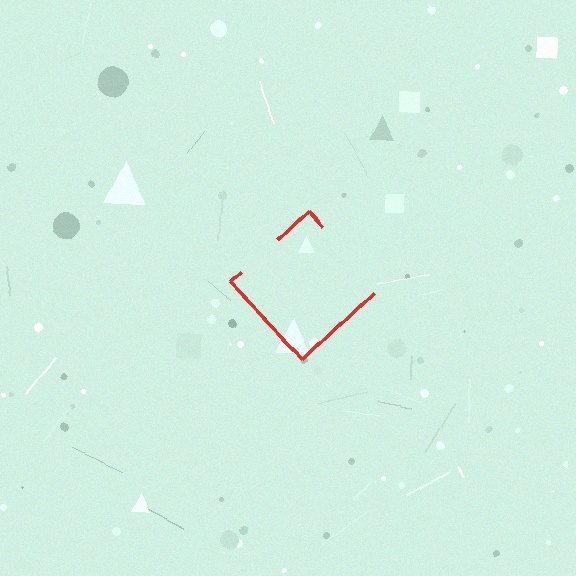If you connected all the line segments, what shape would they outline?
They would outline a diamond.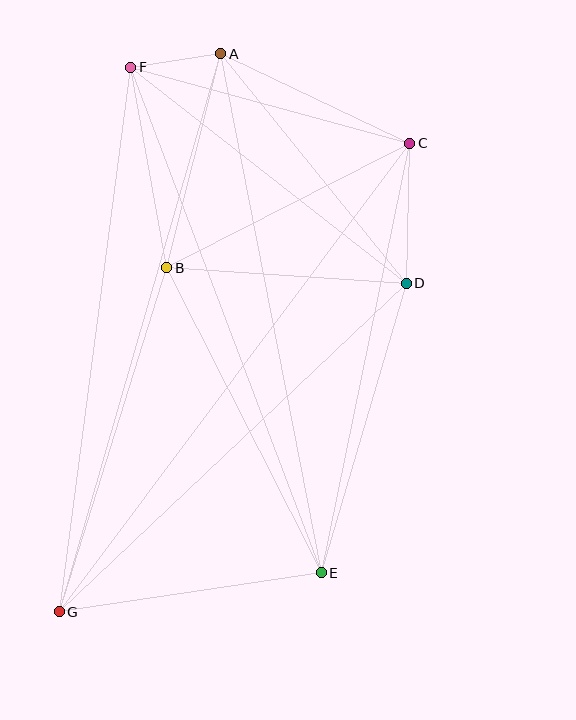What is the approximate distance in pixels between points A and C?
The distance between A and C is approximately 209 pixels.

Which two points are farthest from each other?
Points C and G are farthest from each other.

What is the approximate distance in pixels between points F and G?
The distance between F and G is approximately 549 pixels.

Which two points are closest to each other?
Points A and F are closest to each other.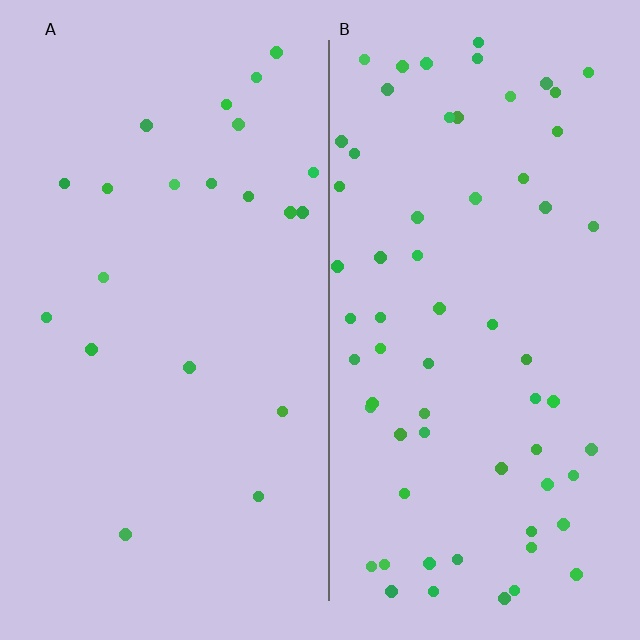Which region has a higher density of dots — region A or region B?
B (the right).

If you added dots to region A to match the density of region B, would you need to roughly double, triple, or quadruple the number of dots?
Approximately triple.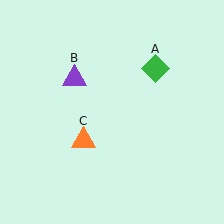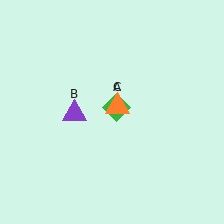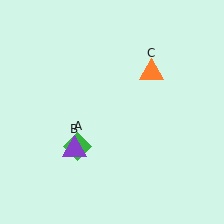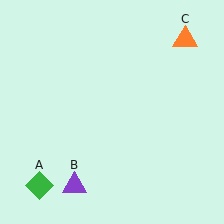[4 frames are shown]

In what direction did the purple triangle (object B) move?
The purple triangle (object B) moved down.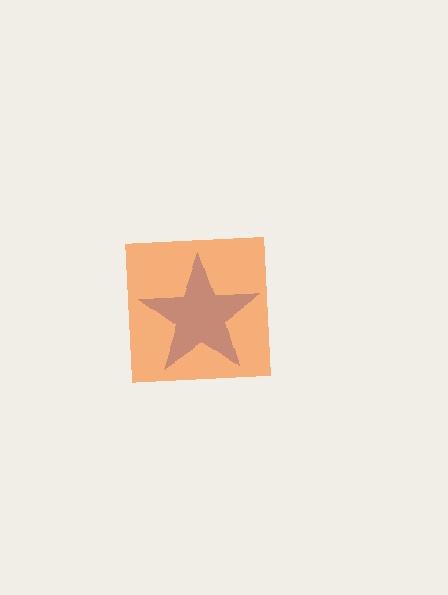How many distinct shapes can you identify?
There are 2 distinct shapes: a blue star, an orange square.